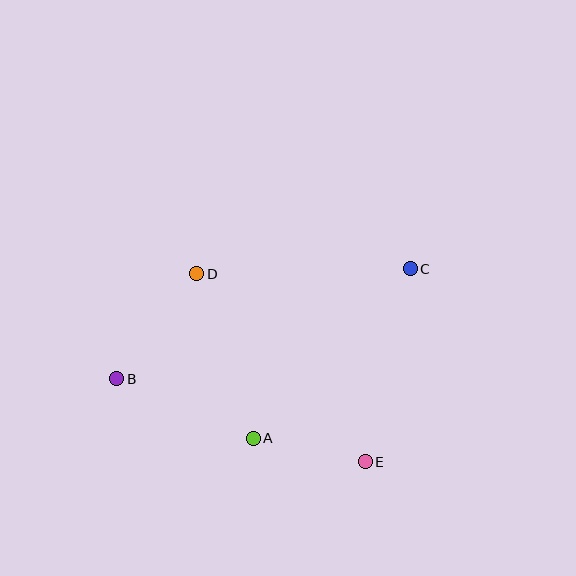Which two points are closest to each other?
Points A and E are closest to each other.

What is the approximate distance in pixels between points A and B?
The distance between A and B is approximately 149 pixels.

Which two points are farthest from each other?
Points B and C are farthest from each other.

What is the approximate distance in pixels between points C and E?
The distance between C and E is approximately 198 pixels.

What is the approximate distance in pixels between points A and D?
The distance between A and D is approximately 174 pixels.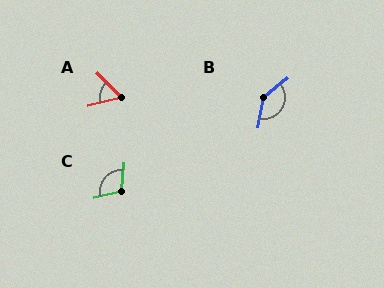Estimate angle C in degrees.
Approximately 108 degrees.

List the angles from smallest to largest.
A (58°), C (108°), B (139°).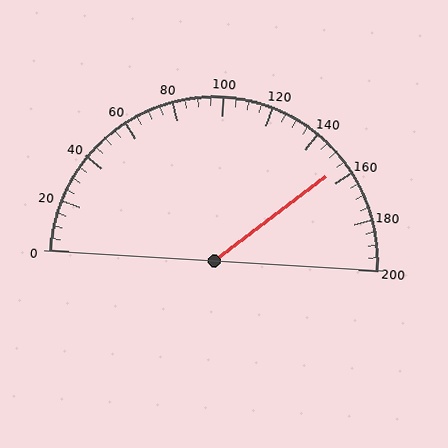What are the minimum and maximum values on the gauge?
The gauge ranges from 0 to 200.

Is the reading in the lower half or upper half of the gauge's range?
The reading is in the upper half of the range (0 to 200).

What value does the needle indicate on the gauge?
The needle indicates approximately 155.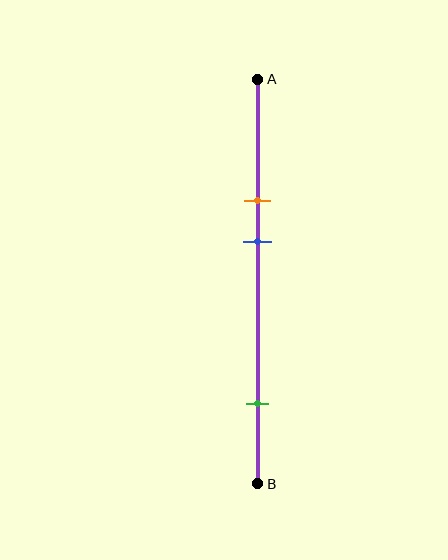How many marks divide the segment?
There are 3 marks dividing the segment.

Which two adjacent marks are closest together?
The orange and blue marks are the closest adjacent pair.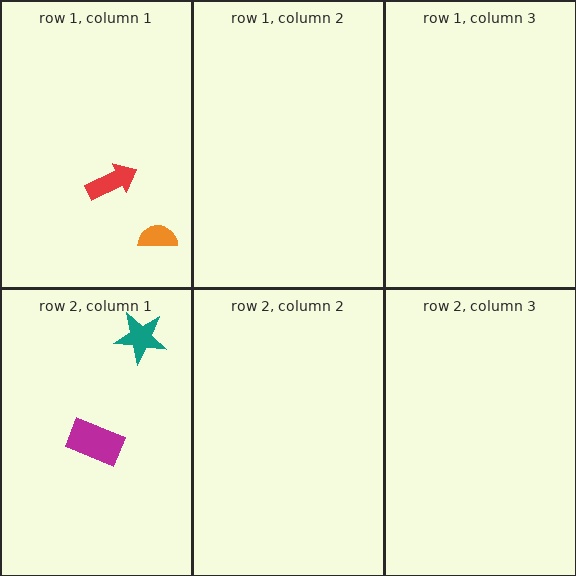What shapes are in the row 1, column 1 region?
The orange semicircle, the red arrow.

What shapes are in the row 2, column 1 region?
The teal star, the magenta rectangle.